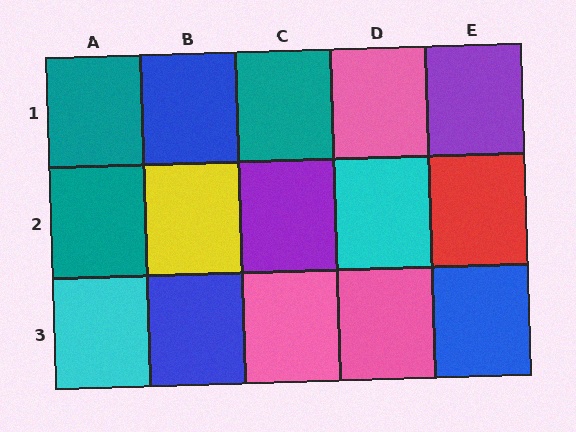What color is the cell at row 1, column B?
Blue.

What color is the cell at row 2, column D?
Cyan.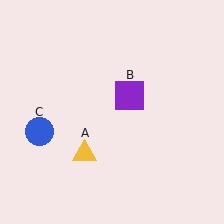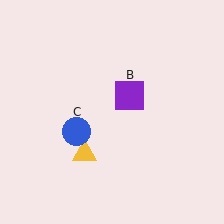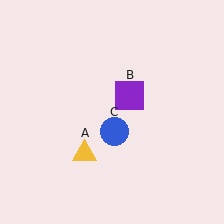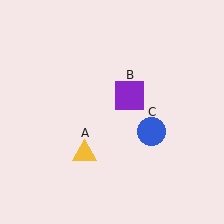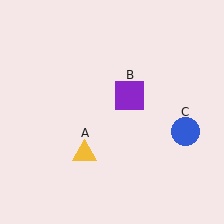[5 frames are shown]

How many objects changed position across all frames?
1 object changed position: blue circle (object C).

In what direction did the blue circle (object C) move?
The blue circle (object C) moved right.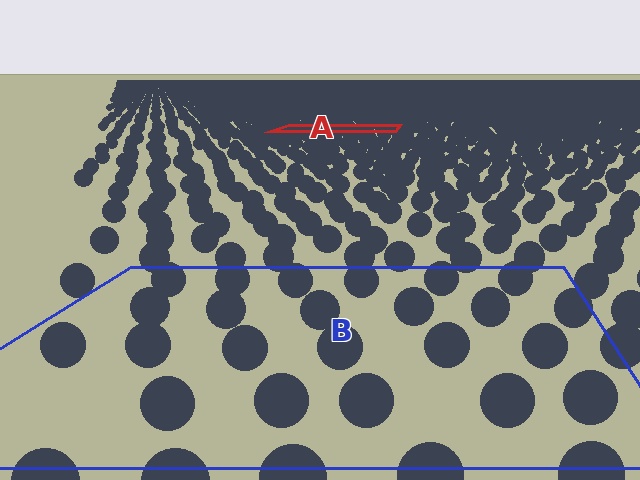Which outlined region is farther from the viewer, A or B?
Region A is farther from the viewer — the texture elements inside it appear smaller and more densely packed.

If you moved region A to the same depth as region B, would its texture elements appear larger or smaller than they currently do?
They would appear larger. At a closer depth, the same texture elements are projected at a bigger on-screen size.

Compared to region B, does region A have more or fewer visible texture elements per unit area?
Region A has more texture elements per unit area — they are packed more densely because it is farther away.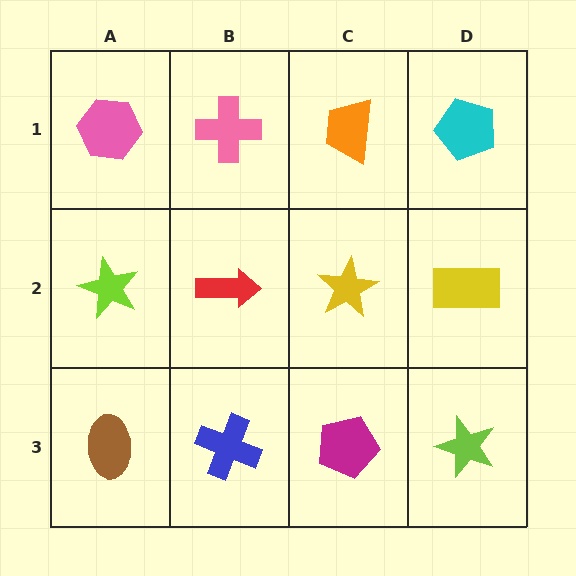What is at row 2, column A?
A lime star.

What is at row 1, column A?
A pink hexagon.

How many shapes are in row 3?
4 shapes.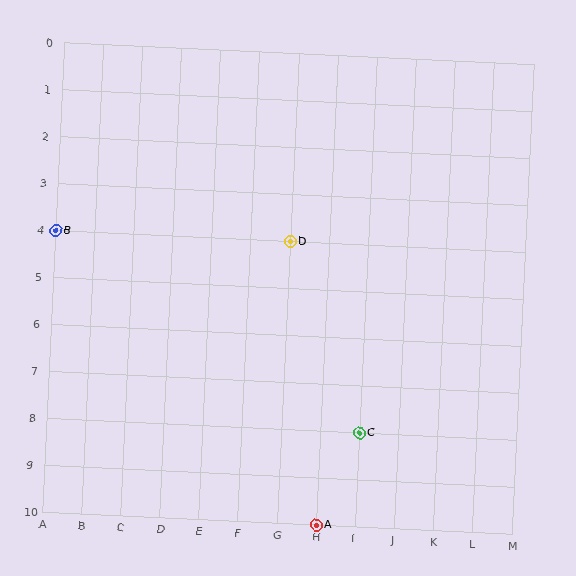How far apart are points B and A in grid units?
Points B and A are 7 columns and 6 rows apart (about 9.2 grid units diagonally).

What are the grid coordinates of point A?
Point A is at grid coordinates (H, 10).